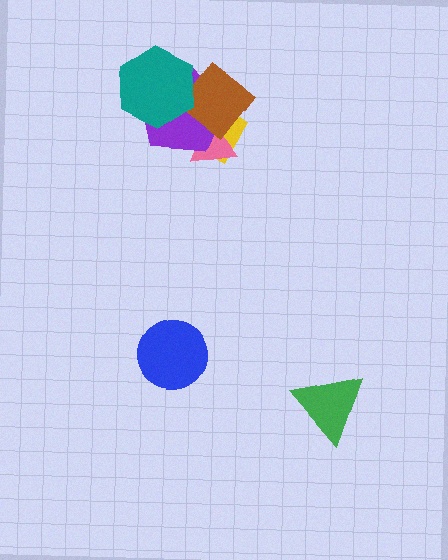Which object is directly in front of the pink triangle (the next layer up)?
The purple pentagon is directly in front of the pink triangle.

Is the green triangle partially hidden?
No, no other shape covers it.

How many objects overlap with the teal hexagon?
2 objects overlap with the teal hexagon.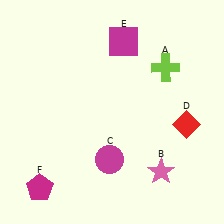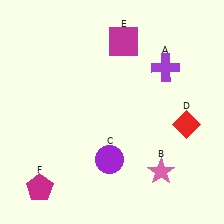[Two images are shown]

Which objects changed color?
A changed from lime to purple. C changed from magenta to purple.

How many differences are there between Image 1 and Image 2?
There are 2 differences between the two images.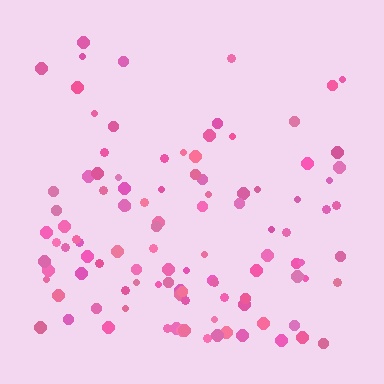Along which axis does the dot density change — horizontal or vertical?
Vertical.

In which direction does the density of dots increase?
From top to bottom, with the bottom side densest.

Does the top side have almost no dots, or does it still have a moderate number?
Still a moderate number, just noticeably fewer than the bottom.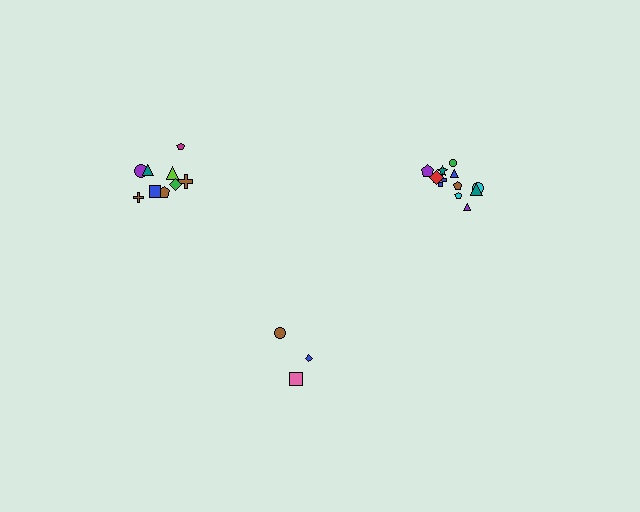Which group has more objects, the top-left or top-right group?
The top-right group.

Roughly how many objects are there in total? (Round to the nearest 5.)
Roughly 25 objects in total.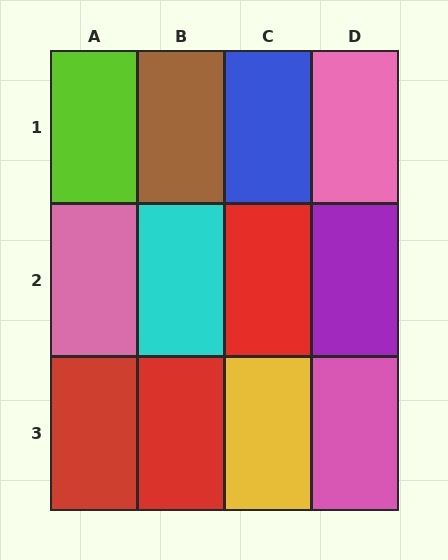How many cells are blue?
1 cell is blue.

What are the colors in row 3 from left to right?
Red, red, yellow, pink.